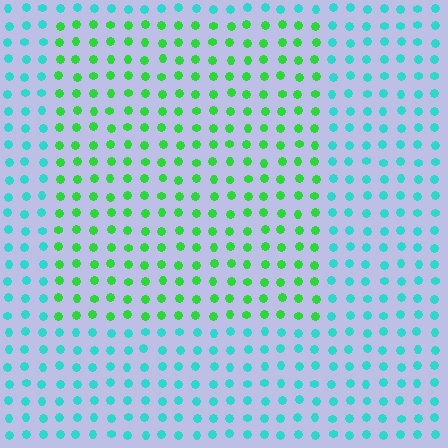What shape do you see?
I see a rectangle.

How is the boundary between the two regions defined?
The boundary is defined purely by a slight shift in hue (about 52 degrees). Spacing, size, and orientation are identical on both sides.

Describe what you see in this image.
The image is filled with small cyan elements in a uniform arrangement. A rectangle-shaped region is visible where the elements are tinted to a slightly different hue, forming a subtle color boundary.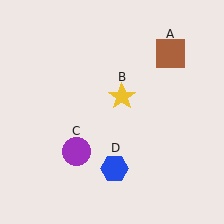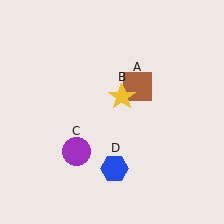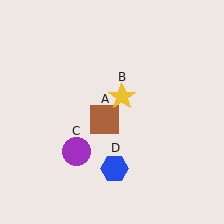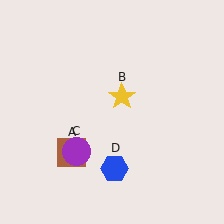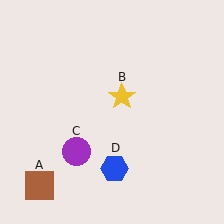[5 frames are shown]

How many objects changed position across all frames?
1 object changed position: brown square (object A).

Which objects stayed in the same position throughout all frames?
Yellow star (object B) and purple circle (object C) and blue hexagon (object D) remained stationary.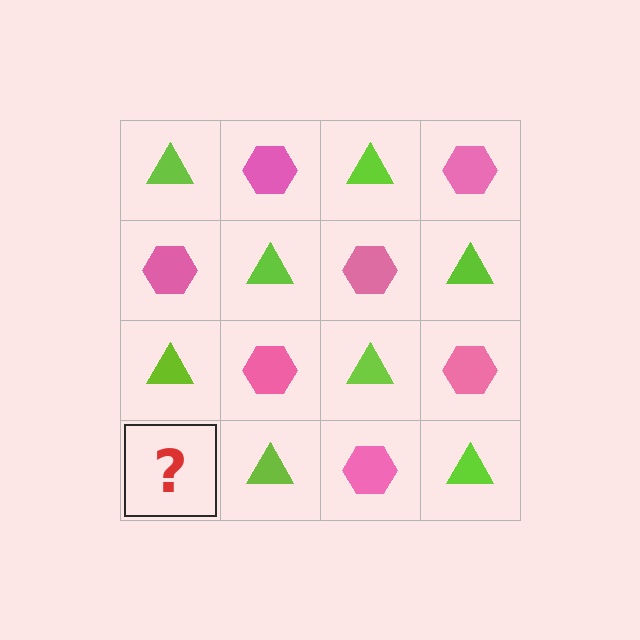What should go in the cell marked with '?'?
The missing cell should contain a pink hexagon.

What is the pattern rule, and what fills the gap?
The rule is that it alternates lime triangle and pink hexagon in a checkerboard pattern. The gap should be filled with a pink hexagon.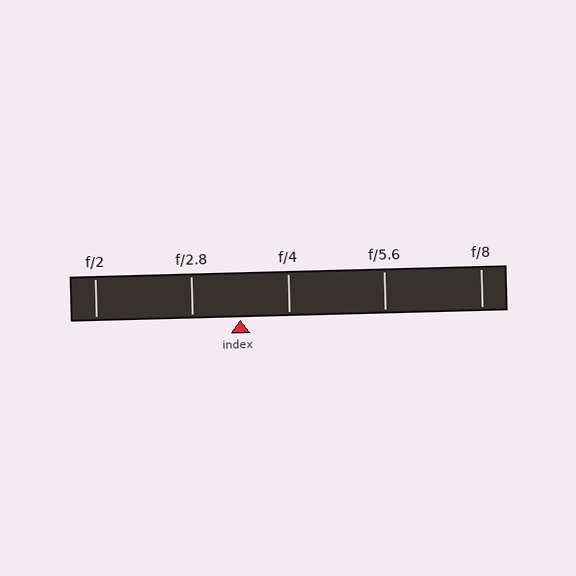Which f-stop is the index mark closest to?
The index mark is closest to f/2.8.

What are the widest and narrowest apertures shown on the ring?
The widest aperture shown is f/2 and the narrowest is f/8.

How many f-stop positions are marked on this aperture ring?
There are 5 f-stop positions marked.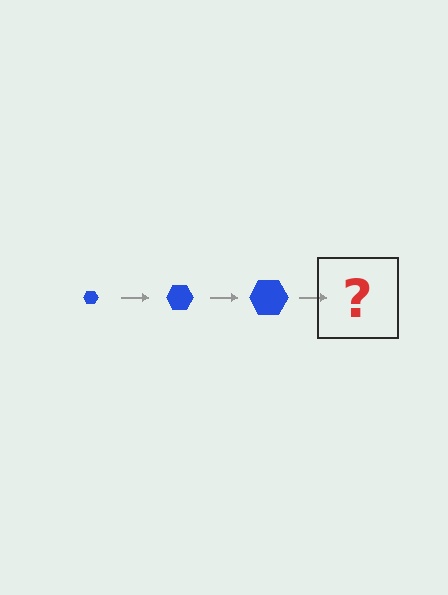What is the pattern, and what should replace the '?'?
The pattern is that the hexagon gets progressively larger each step. The '?' should be a blue hexagon, larger than the previous one.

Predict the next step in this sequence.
The next step is a blue hexagon, larger than the previous one.